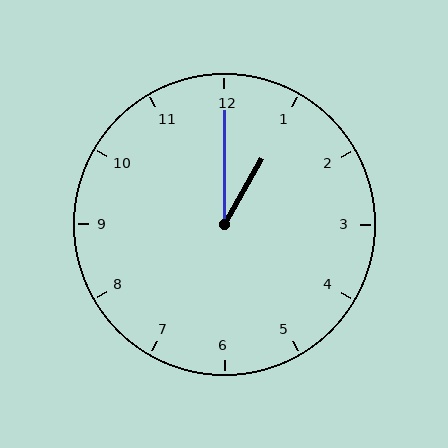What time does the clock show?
1:00.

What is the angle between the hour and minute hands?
Approximately 30 degrees.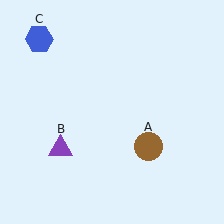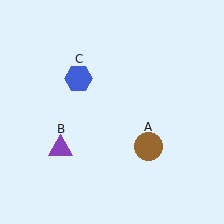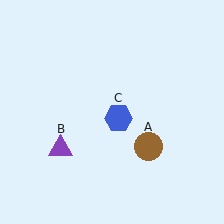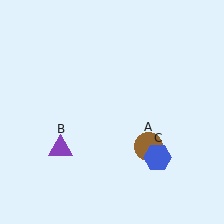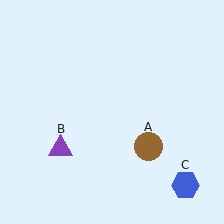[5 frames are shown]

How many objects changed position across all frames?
1 object changed position: blue hexagon (object C).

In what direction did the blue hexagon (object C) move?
The blue hexagon (object C) moved down and to the right.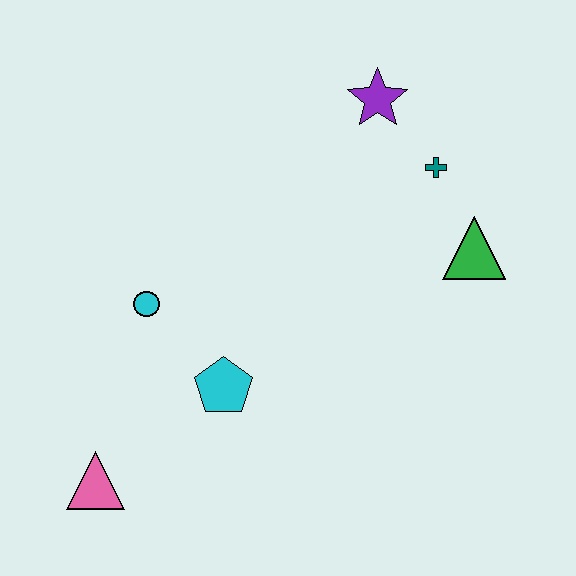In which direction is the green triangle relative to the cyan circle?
The green triangle is to the right of the cyan circle.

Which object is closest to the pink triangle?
The cyan pentagon is closest to the pink triangle.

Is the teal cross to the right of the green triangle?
No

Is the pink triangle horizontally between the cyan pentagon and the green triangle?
No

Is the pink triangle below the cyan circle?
Yes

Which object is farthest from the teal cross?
The pink triangle is farthest from the teal cross.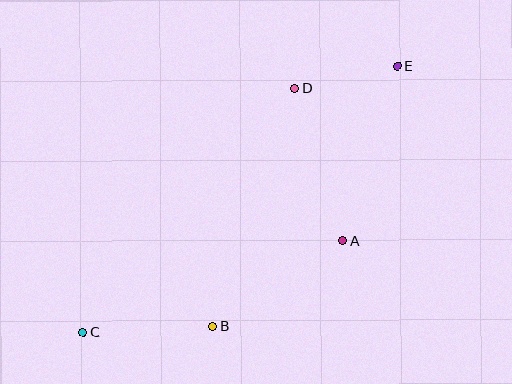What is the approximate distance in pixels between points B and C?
The distance between B and C is approximately 130 pixels.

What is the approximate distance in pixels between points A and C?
The distance between A and C is approximately 275 pixels.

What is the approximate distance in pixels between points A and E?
The distance between A and E is approximately 183 pixels.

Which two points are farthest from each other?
Points C and E are farthest from each other.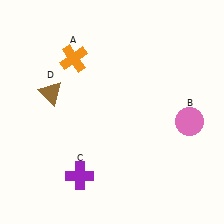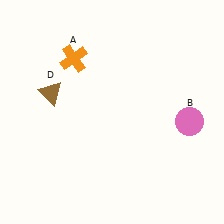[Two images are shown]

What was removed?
The purple cross (C) was removed in Image 2.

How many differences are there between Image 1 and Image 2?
There is 1 difference between the two images.